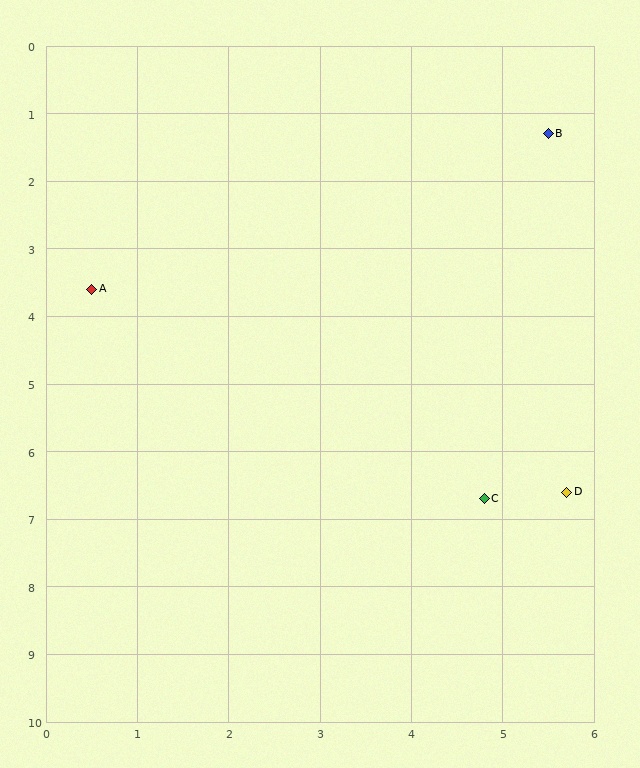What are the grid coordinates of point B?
Point B is at approximately (5.5, 1.3).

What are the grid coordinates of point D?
Point D is at approximately (5.7, 6.6).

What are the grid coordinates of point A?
Point A is at approximately (0.5, 3.6).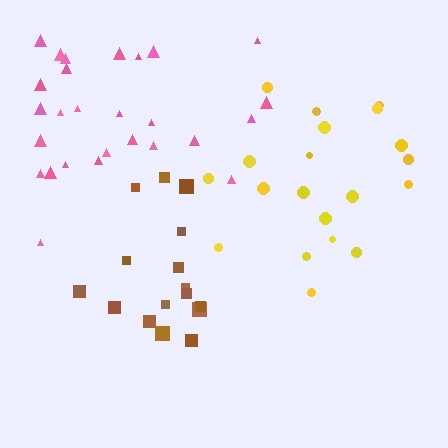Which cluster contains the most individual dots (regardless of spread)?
Pink (30).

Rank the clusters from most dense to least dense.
brown, pink, yellow.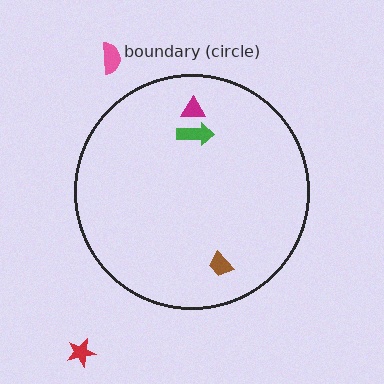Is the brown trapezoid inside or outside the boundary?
Inside.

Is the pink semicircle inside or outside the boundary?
Outside.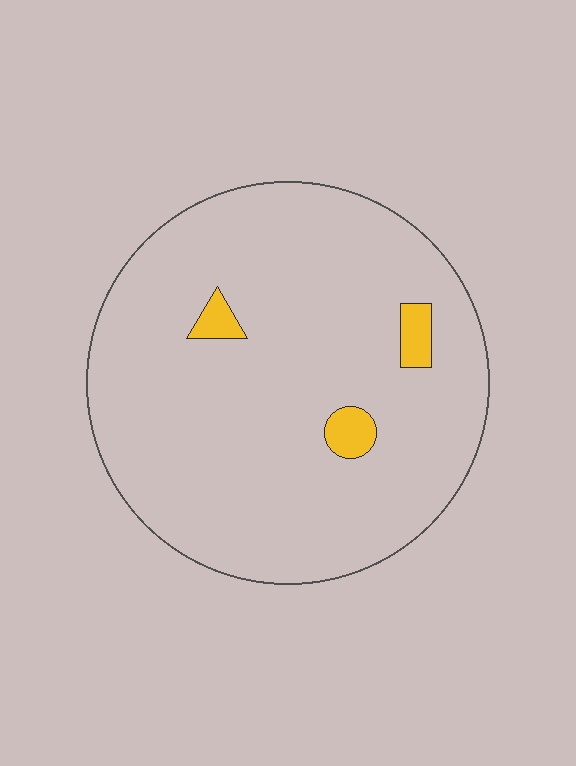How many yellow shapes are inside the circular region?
3.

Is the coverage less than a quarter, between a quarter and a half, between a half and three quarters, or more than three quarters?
Less than a quarter.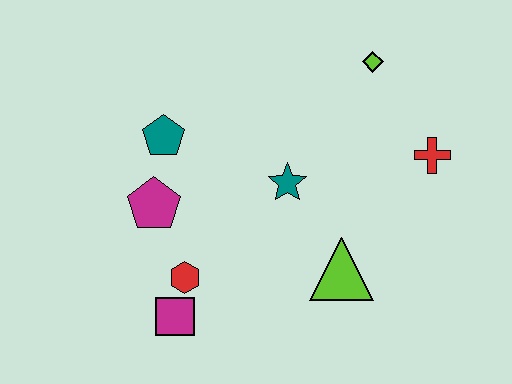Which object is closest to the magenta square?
The red hexagon is closest to the magenta square.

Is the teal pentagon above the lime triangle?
Yes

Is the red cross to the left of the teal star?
No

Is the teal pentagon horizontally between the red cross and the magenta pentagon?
Yes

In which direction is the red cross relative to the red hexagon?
The red cross is to the right of the red hexagon.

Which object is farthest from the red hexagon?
The lime diamond is farthest from the red hexagon.